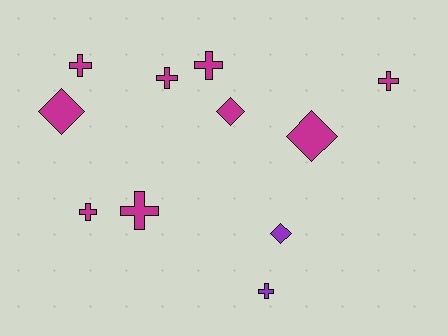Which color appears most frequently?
Magenta, with 9 objects.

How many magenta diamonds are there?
There are 3 magenta diamonds.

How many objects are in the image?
There are 11 objects.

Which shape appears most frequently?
Cross, with 7 objects.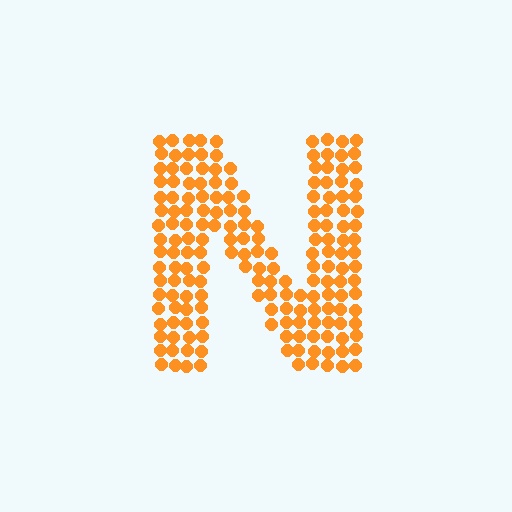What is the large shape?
The large shape is the letter N.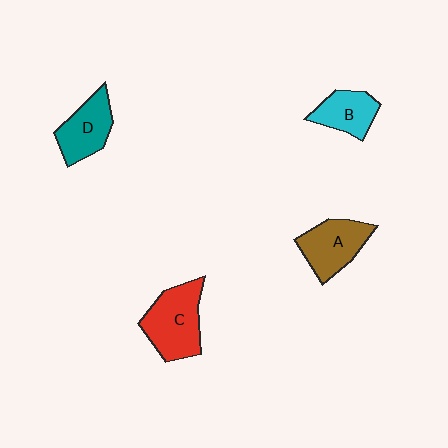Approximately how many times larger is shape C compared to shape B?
Approximately 1.6 times.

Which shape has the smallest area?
Shape B (cyan).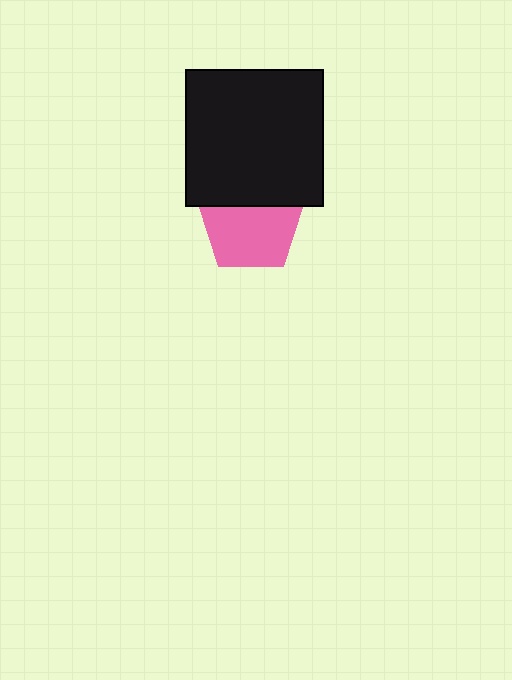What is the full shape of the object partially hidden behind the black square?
The partially hidden object is a pink pentagon.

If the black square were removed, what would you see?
You would see the complete pink pentagon.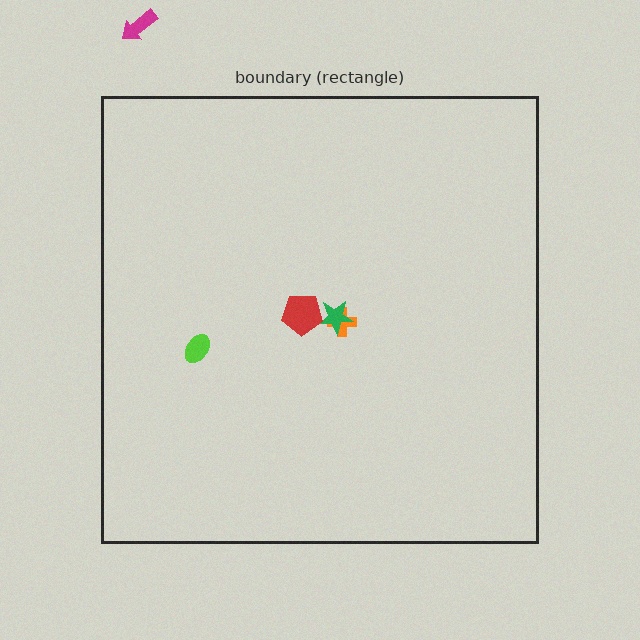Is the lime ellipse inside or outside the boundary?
Inside.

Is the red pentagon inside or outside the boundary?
Inside.